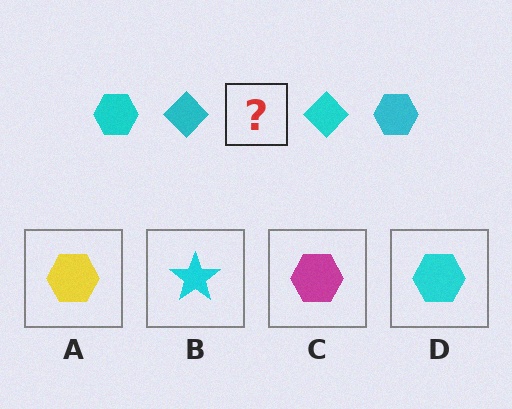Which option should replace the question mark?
Option D.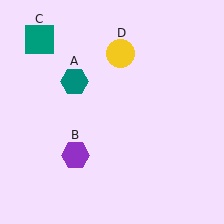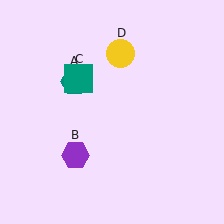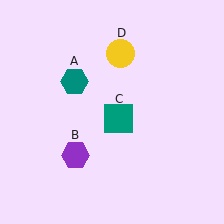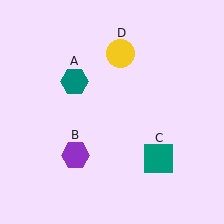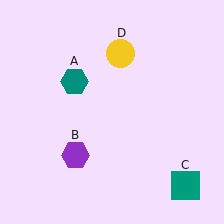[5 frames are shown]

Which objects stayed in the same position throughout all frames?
Teal hexagon (object A) and purple hexagon (object B) and yellow circle (object D) remained stationary.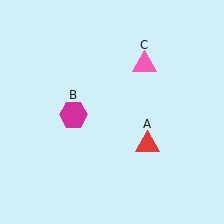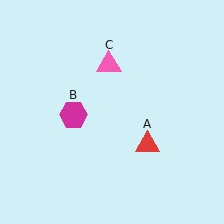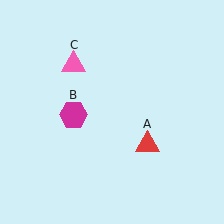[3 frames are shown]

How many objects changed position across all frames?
1 object changed position: pink triangle (object C).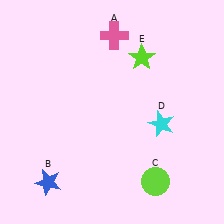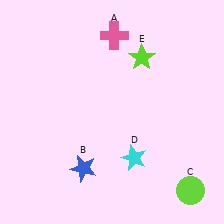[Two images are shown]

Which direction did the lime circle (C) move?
The lime circle (C) moved right.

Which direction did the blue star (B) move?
The blue star (B) moved right.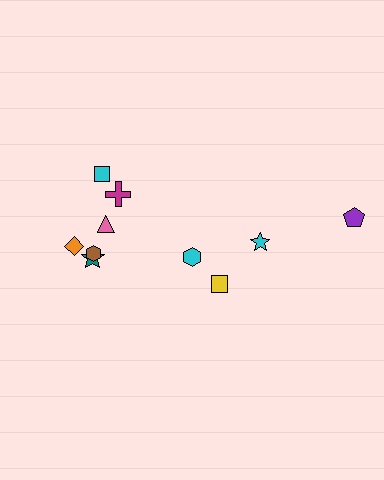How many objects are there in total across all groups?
There are 10 objects.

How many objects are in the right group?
There are 3 objects.